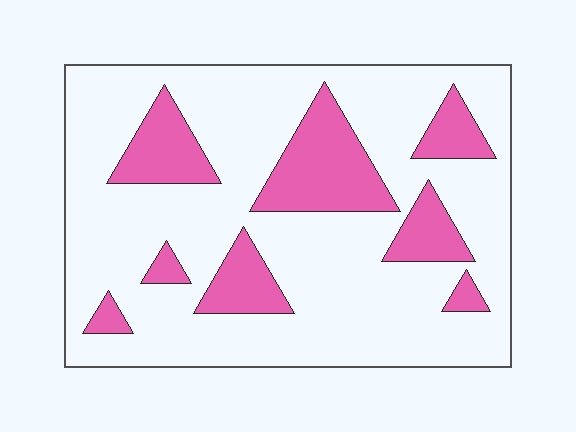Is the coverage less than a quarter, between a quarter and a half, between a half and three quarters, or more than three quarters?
Less than a quarter.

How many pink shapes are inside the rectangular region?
8.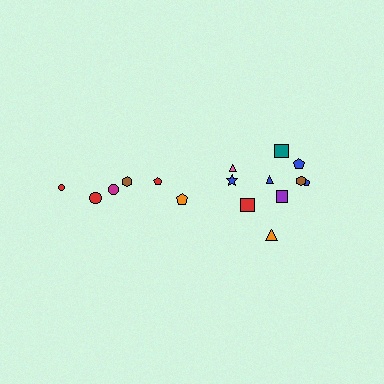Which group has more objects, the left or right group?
The right group.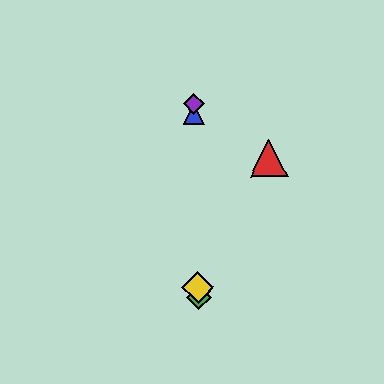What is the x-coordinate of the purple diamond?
The purple diamond is at x≈193.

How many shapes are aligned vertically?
4 shapes (the blue triangle, the green diamond, the yellow diamond, the purple diamond) are aligned vertically.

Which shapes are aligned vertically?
The blue triangle, the green diamond, the yellow diamond, the purple diamond are aligned vertically.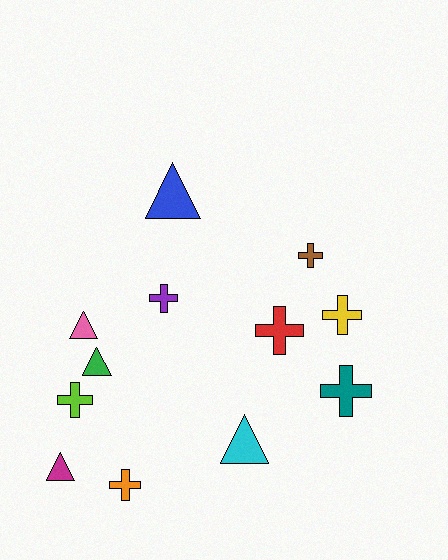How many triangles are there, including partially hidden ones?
There are 5 triangles.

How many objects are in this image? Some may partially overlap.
There are 12 objects.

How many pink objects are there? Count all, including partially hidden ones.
There is 1 pink object.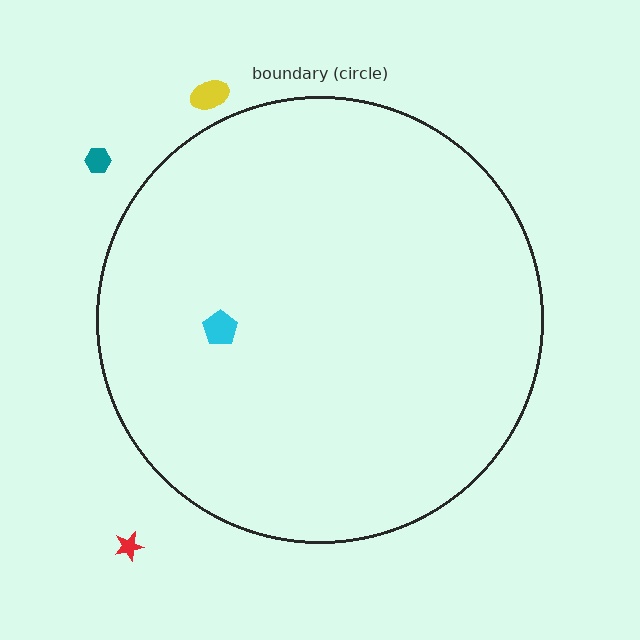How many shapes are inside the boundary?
1 inside, 3 outside.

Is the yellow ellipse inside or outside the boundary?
Outside.